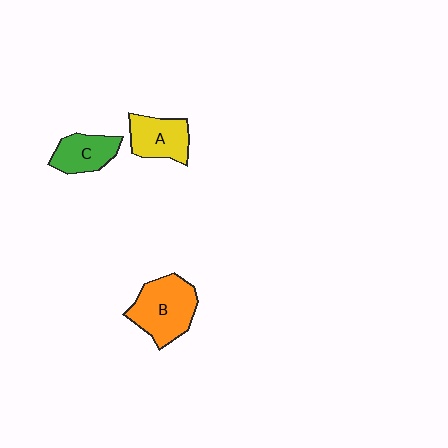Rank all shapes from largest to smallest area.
From largest to smallest: B (orange), A (yellow), C (green).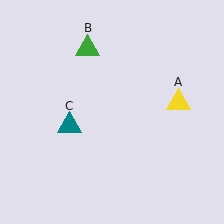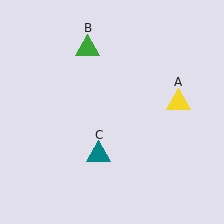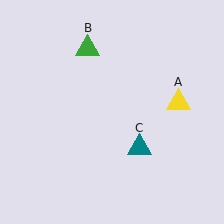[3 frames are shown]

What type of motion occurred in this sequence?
The teal triangle (object C) rotated counterclockwise around the center of the scene.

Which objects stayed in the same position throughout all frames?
Yellow triangle (object A) and green triangle (object B) remained stationary.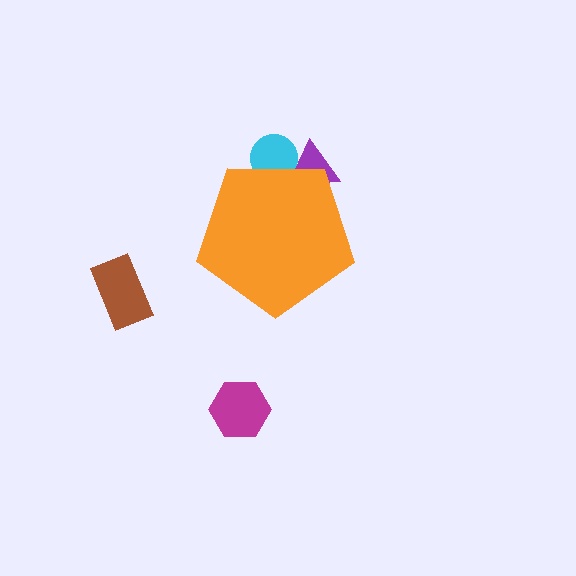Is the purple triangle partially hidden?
Yes, the purple triangle is partially hidden behind the orange pentagon.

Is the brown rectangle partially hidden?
No, the brown rectangle is fully visible.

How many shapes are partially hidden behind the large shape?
2 shapes are partially hidden.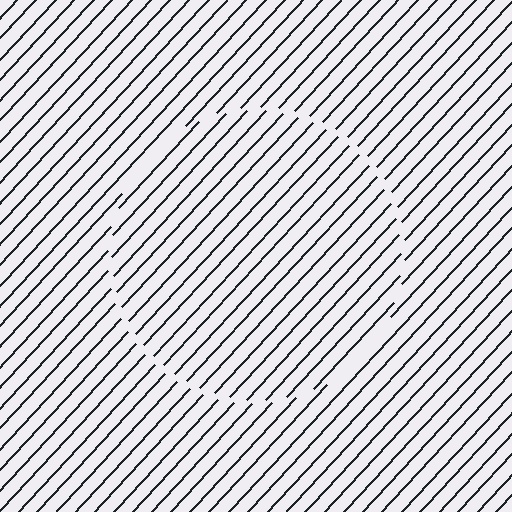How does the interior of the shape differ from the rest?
The interior of the shape contains the same grating, shifted by half a period — the contour is defined by the phase discontinuity where line-ends from the inner and outer gratings abut.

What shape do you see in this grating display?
An illusory circle. The interior of the shape contains the same grating, shifted by half a period — the contour is defined by the phase discontinuity where line-ends from the inner and outer gratings abut.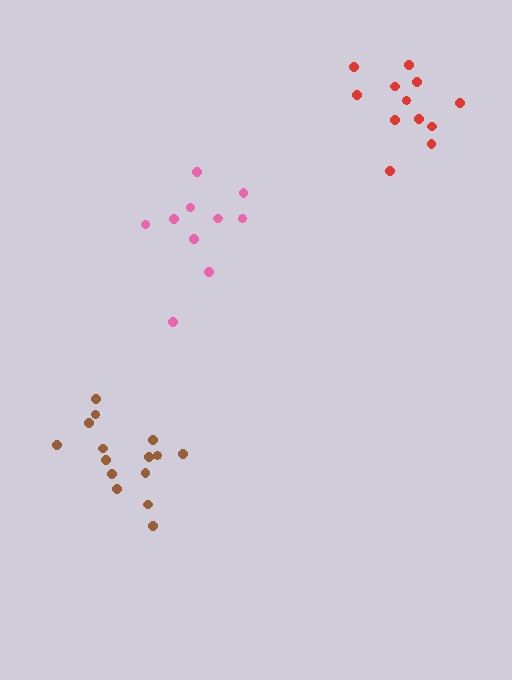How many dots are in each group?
Group 1: 15 dots, Group 2: 10 dots, Group 3: 12 dots (37 total).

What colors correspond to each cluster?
The clusters are colored: brown, pink, red.